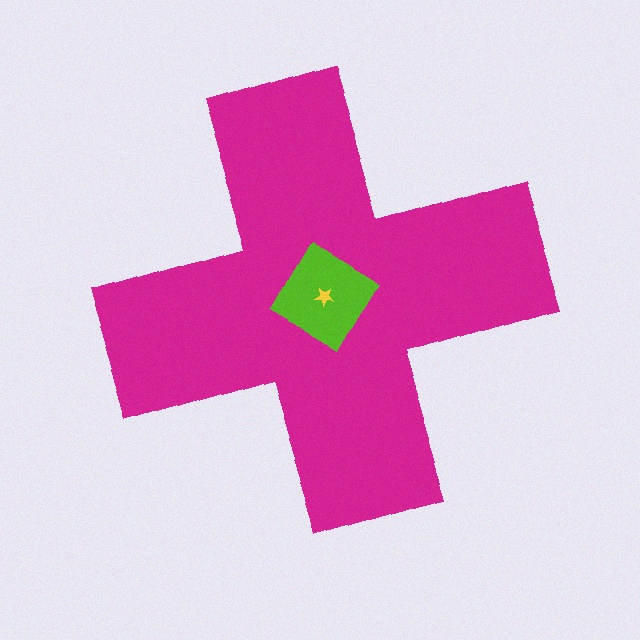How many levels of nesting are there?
3.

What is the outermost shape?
The magenta cross.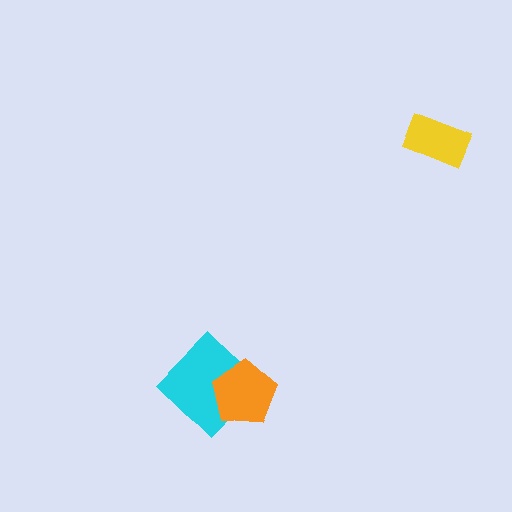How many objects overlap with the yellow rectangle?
0 objects overlap with the yellow rectangle.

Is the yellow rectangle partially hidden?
No, no other shape covers it.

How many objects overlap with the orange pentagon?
1 object overlaps with the orange pentagon.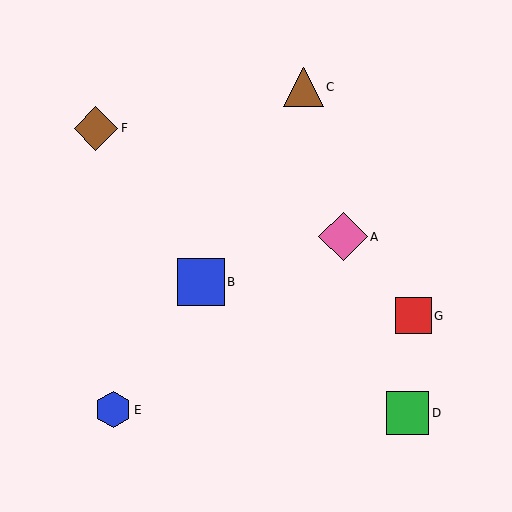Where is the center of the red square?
The center of the red square is at (413, 316).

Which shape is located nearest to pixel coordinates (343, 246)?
The pink diamond (labeled A) at (343, 237) is nearest to that location.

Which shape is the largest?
The pink diamond (labeled A) is the largest.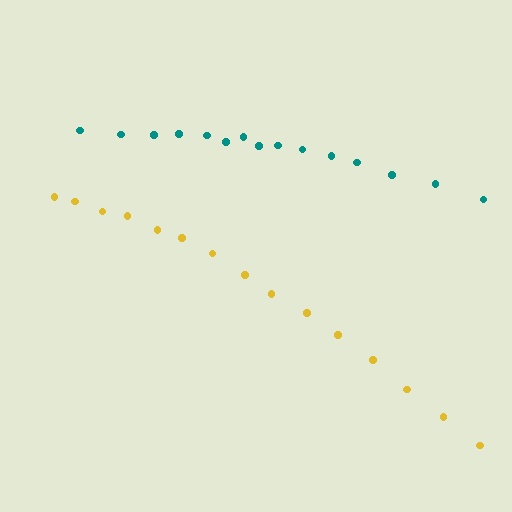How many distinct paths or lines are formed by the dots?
There are 2 distinct paths.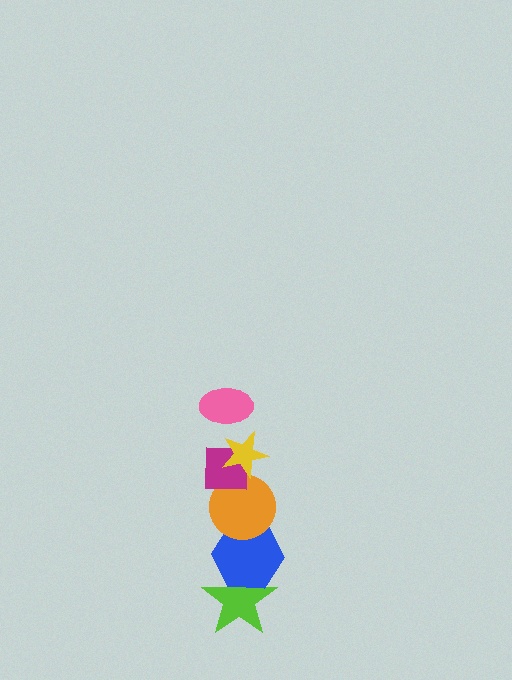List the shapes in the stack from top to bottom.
From top to bottom: the pink ellipse, the yellow star, the magenta square, the orange circle, the blue hexagon, the lime star.